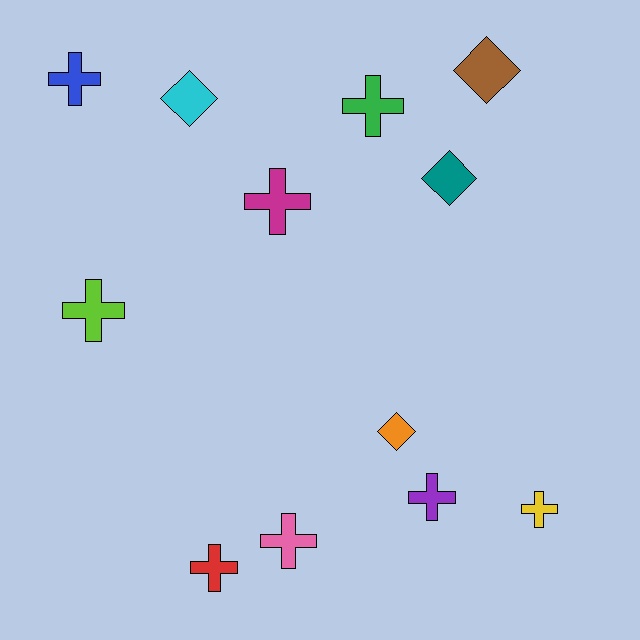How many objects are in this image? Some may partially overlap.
There are 12 objects.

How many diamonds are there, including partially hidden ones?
There are 4 diamonds.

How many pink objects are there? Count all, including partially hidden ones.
There is 1 pink object.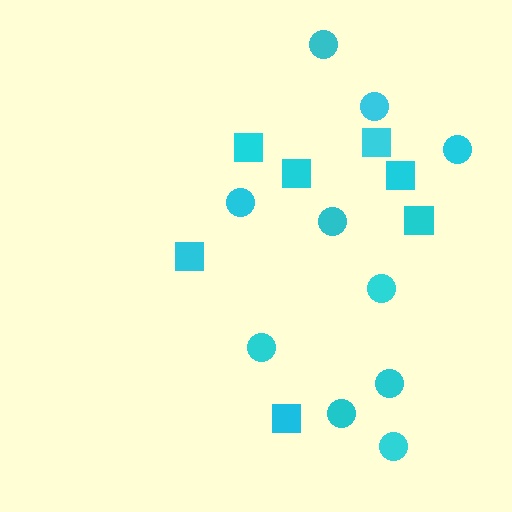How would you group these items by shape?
There are 2 groups: one group of squares (7) and one group of circles (10).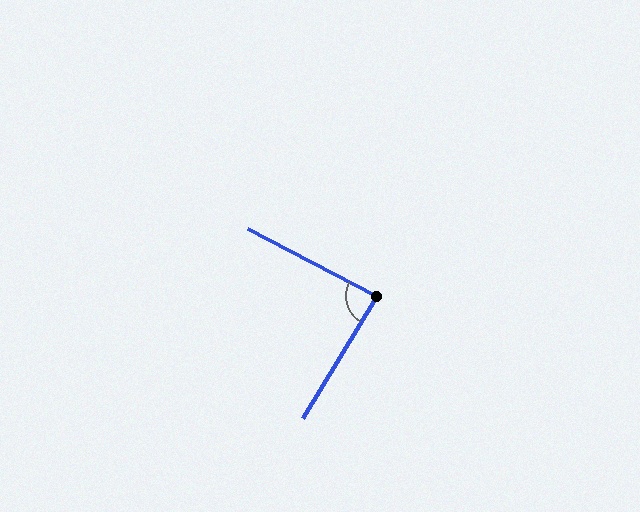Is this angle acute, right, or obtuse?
It is approximately a right angle.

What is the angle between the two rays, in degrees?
Approximately 86 degrees.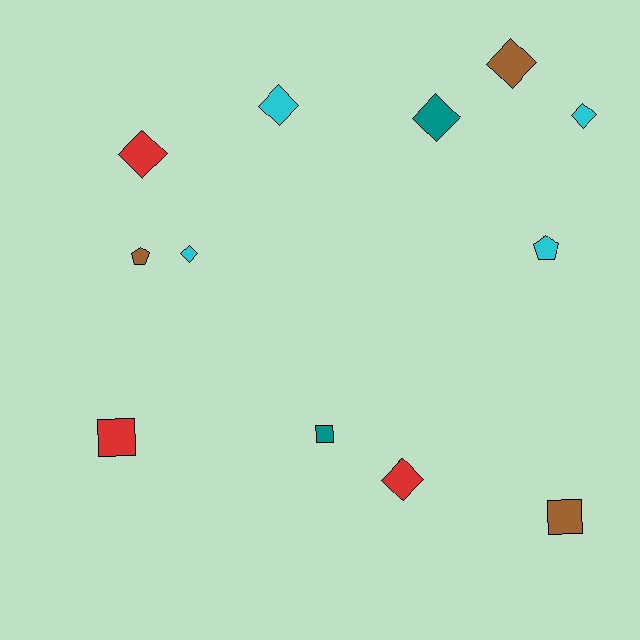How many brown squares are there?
There is 1 brown square.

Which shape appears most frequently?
Diamond, with 7 objects.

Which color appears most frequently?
Cyan, with 4 objects.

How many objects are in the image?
There are 12 objects.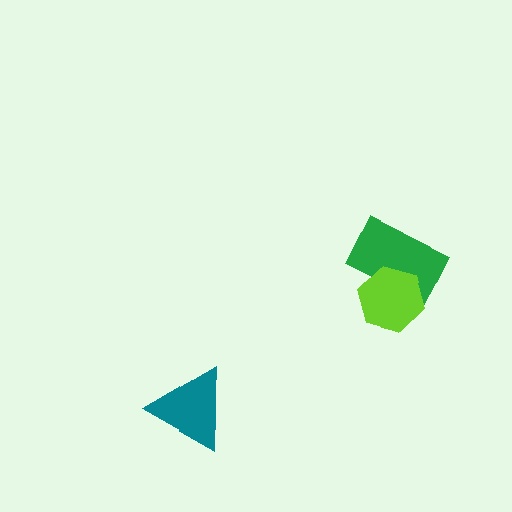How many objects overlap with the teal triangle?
0 objects overlap with the teal triangle.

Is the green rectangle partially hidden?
Yes, it is partially covered by another shape.